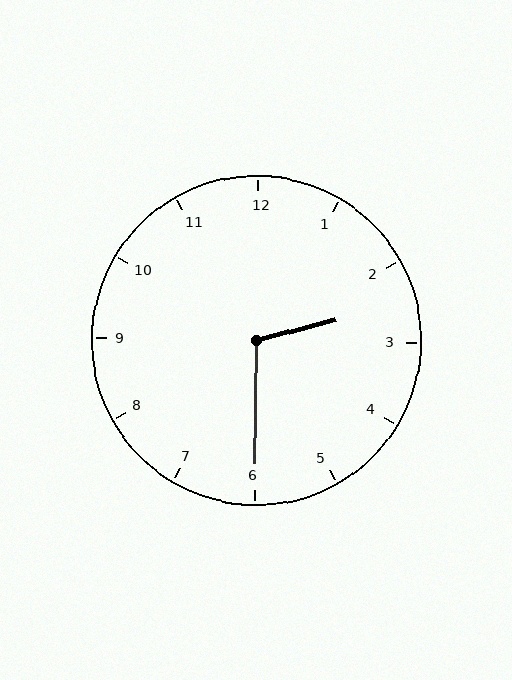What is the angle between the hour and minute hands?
Approximately 105 degrees.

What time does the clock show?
2:30.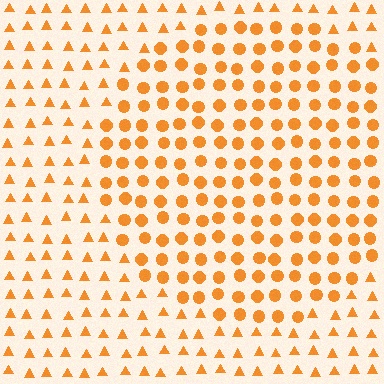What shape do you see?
I see a circle.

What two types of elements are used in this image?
The image uses circles inside the circle region and triangles outside it.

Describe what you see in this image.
The image is filled with small orange elements arranged in a uniform grid. A circle-shaped region contains circles, while the surrounding area contains triangles. The boundary is defined purely by the change in element shape.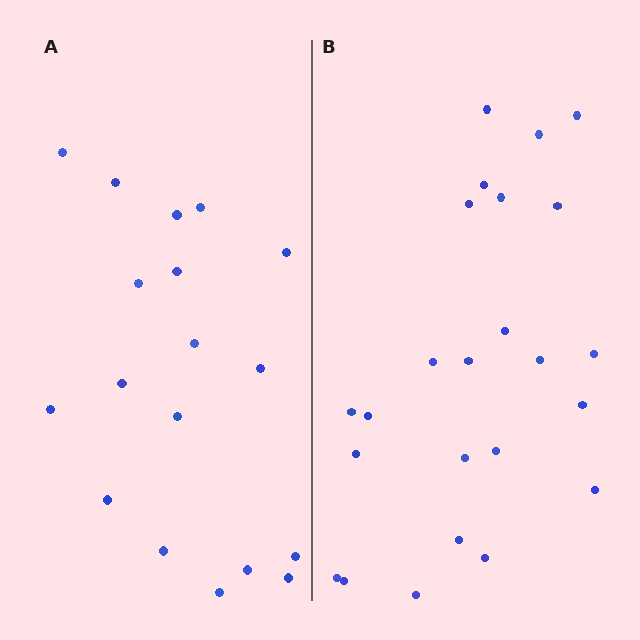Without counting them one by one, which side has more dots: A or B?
Region B (the right region) has more dots.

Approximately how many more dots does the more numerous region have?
Region B has about 6 more dots than region A.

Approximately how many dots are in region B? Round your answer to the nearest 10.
About 20 dots. (The exact count is 24, which rounds to 20.)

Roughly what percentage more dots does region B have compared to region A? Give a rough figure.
About 35% more.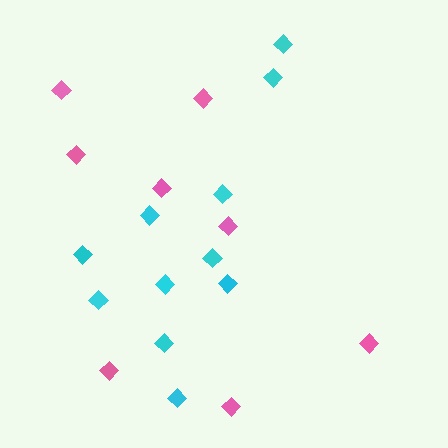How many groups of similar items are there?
There are 2 groups: one group of pink diamonds (8) and one group of cyan diamonds (11).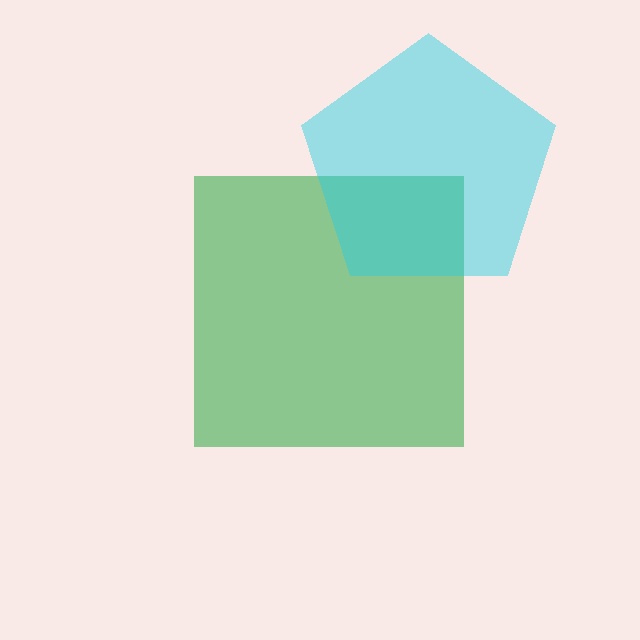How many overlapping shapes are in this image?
There are 2 overlapping shapes in the image.